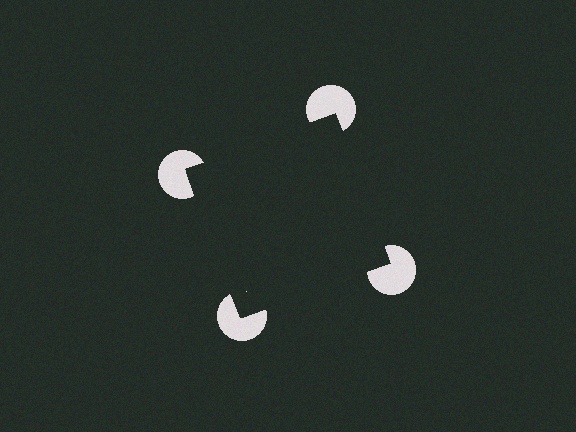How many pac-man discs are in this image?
There are 4 — one at each vertex of the illusory square.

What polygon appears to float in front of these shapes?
An illusory square — its edges are inferred from the aligned wedge cuts in the pac-man discs, not physically drawn.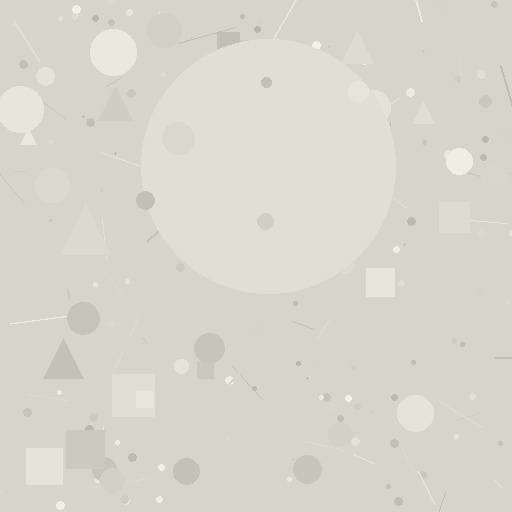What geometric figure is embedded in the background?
A circle is embedded in the background.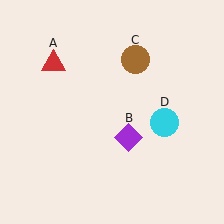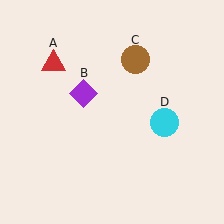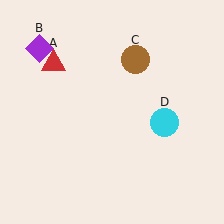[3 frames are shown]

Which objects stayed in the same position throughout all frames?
Red triangle (object A) and brown circle (object C) and cyan circle (object D) remained stationary.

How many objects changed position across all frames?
1 object changed position: purple diamond (object B).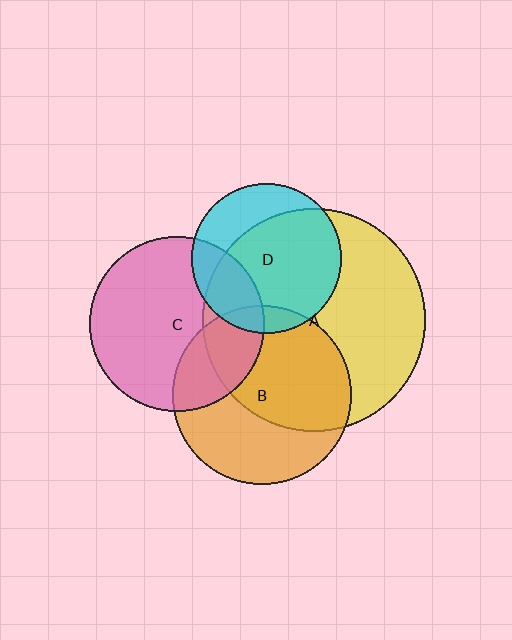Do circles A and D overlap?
Yes.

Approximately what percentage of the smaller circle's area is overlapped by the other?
Approximately 70%.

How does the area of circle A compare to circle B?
Approximately 1.5 times.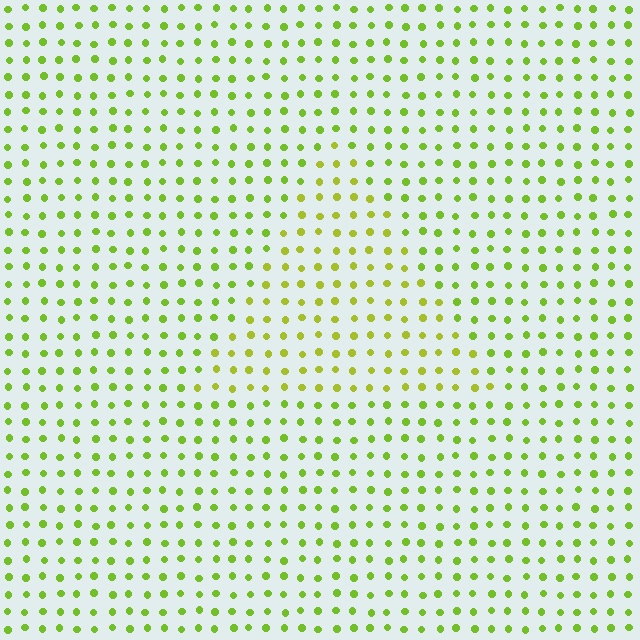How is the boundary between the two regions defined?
The boundary is defined purely by a slight shift in hue (about 20 degrees). Spacing, size, and orientation are identical on both sides.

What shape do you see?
I see a triangle.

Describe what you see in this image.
The image is filled with small lime elements in a uniform arrangement. A triangle-shaped region is visible where the elements are tinted to a slightly different hue, forming a subtle color boundary.